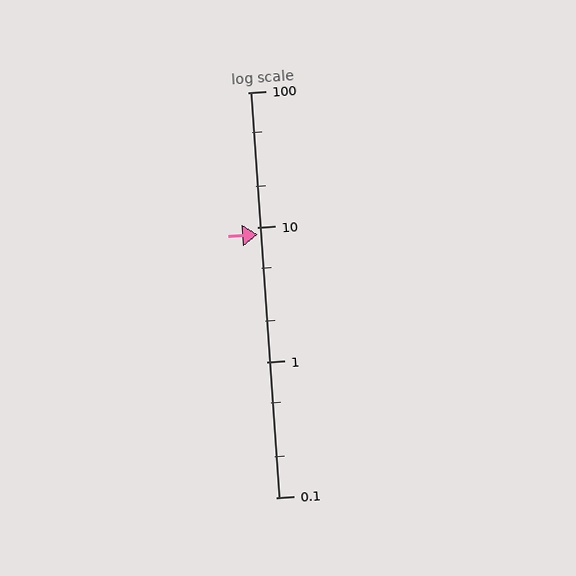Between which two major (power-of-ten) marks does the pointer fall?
The pointer is between 1 and 10.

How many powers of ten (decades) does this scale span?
The scale spans 3 decades, from 0.1 to 100.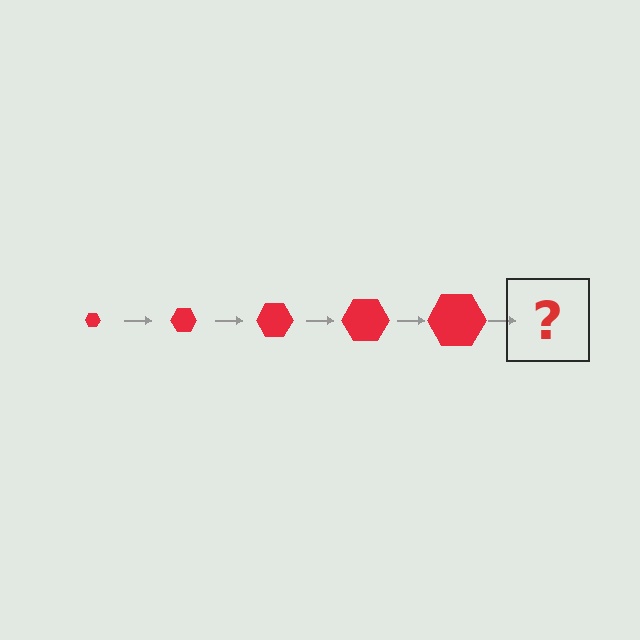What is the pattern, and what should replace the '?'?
The pattern is that the hexagon gets progressively larger each step. The '?' should be a red hexagon, larger than the previous one.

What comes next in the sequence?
The next element should be a red hexagon, larger than the previous one.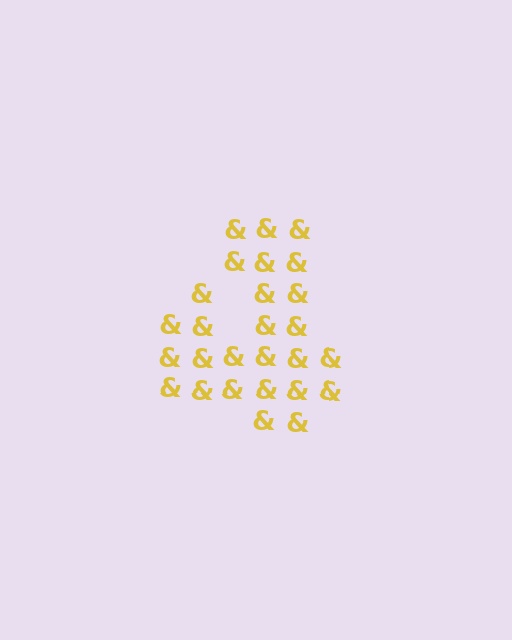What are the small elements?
The small elements are ampersands.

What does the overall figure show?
The overall figure shows the digit 4.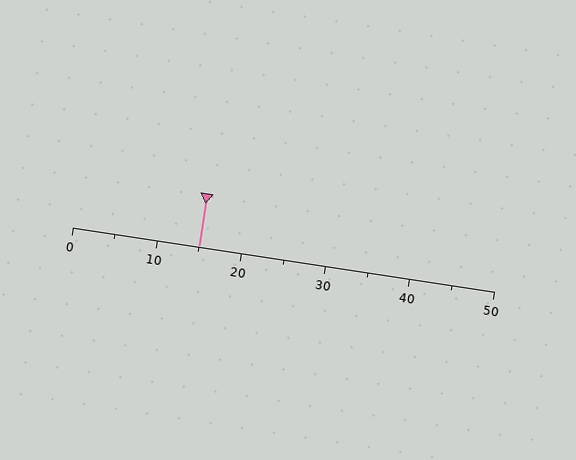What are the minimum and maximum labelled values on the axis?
The axis runs from 0 to 50.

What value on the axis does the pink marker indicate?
The marker indicates approximately 15.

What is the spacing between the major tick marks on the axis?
The major ticks are spaced 10 apart.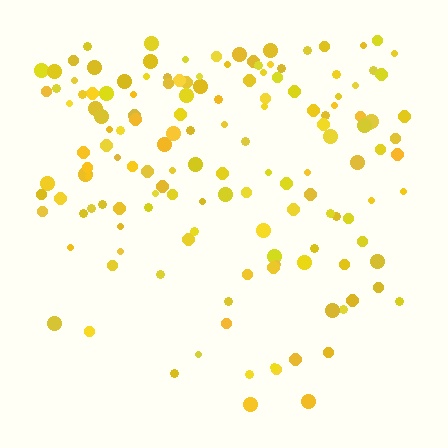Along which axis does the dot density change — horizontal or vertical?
Vertical.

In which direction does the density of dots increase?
From bottom to top, with the top side densest.